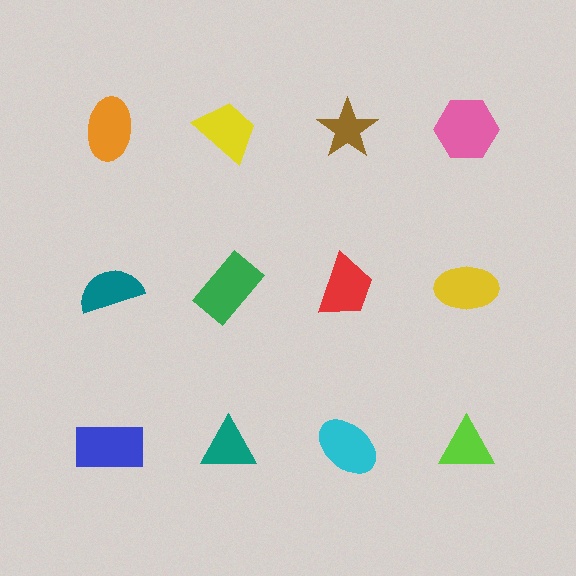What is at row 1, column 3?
A brown star.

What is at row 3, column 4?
A lime triangle.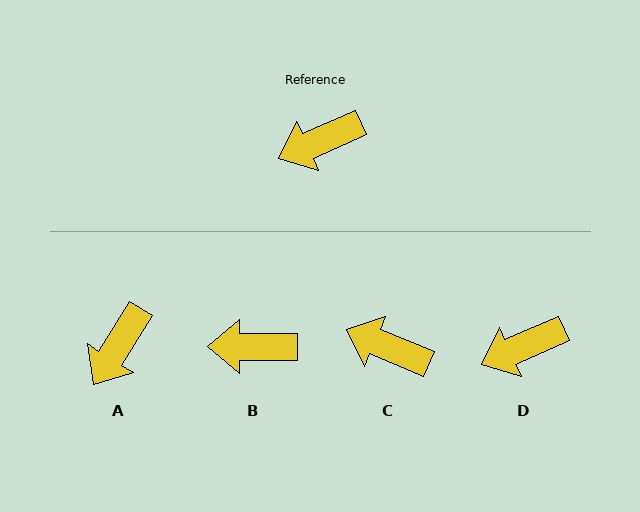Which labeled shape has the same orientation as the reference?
D.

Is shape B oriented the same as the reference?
No, it is off by about 24 degrees.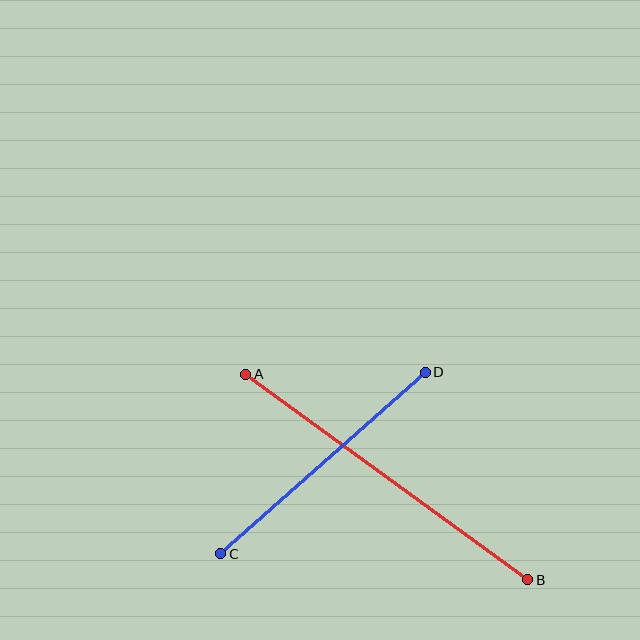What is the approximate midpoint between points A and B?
The midpoint is at approximately (387, 477) pixels.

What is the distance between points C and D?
The distance is approximately 274 pixels.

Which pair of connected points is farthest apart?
Points A and B are farthest apart.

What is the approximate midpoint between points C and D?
The midpoint is at approximately (323, 463) pixels.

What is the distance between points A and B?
The distance is approximately 349 pixels.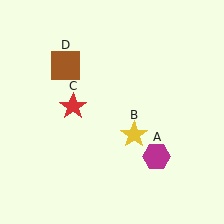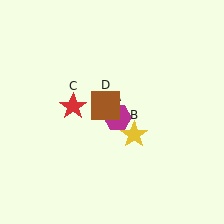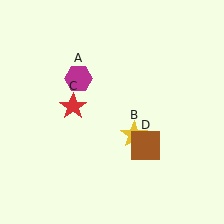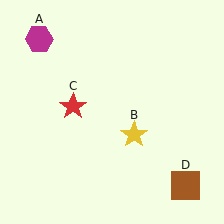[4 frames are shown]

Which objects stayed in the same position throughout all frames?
Yellow star (object B) and red star (object C) remained stationary.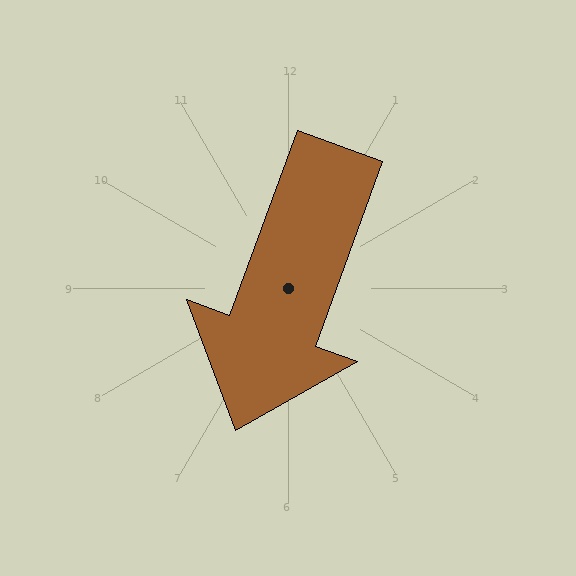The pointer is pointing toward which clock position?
Roughly 7 o'clock.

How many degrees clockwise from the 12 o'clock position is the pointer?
Approximately 200 degrees.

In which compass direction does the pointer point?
South.